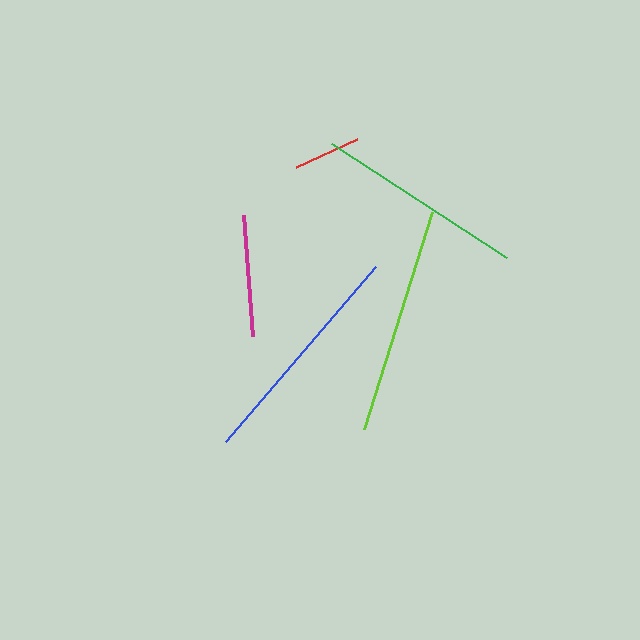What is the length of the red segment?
The red segment is approximately 68 pixels long.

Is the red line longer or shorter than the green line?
The green line is longer than the red line.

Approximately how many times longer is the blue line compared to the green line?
The blue line is approximately 1.1 times the length of the green line.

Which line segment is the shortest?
The red line is the shortest at approximately 68 pixels.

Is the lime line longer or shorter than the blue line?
The blue line is longer than the lime line.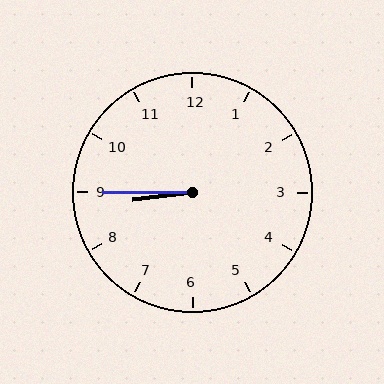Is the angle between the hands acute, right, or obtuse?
It is acute.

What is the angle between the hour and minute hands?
Approximately 8 degrees.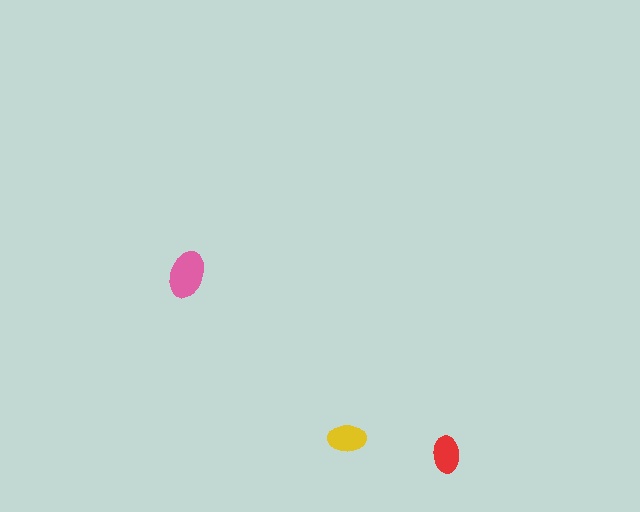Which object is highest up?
The pink ellipse is topmost.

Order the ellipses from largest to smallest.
the pink one, the yellow one, the red one.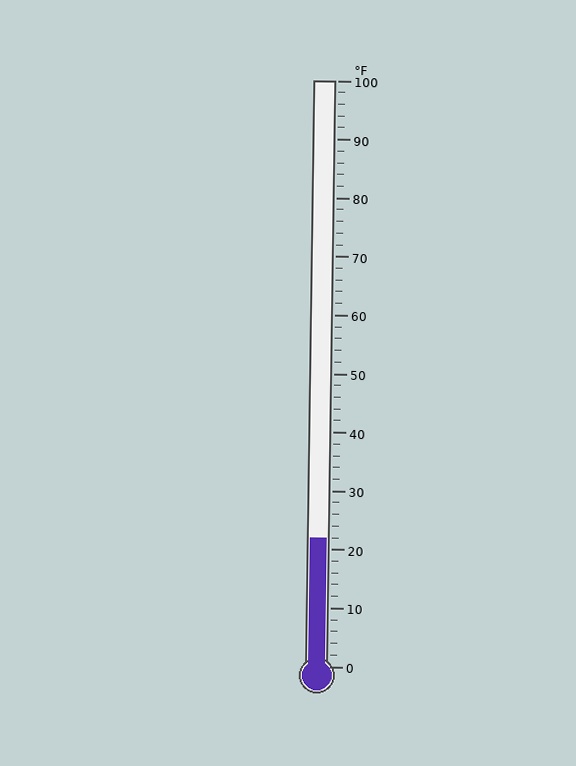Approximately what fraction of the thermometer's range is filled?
The thermometer is filled to approximately 20% of its range.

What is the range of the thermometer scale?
The thermometer scale ranges from 0°F to 100°F.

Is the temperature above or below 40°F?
The temperature is below 40°F.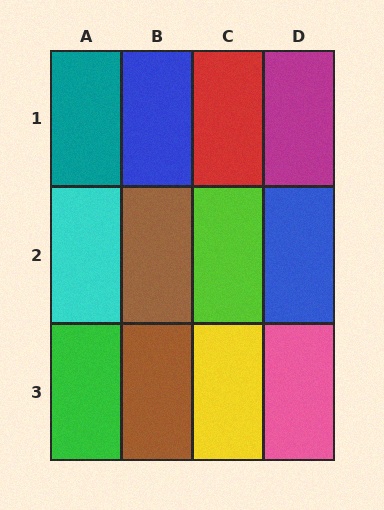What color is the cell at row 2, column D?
Blue.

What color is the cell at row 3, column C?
Yellow.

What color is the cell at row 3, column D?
Pink.